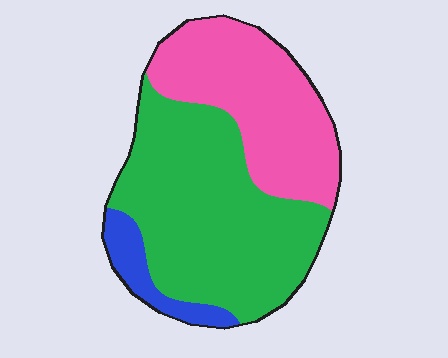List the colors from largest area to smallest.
From largest to smallest: green, pink, blue.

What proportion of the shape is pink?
Pink takes up about three eighths (3/8) of the shape.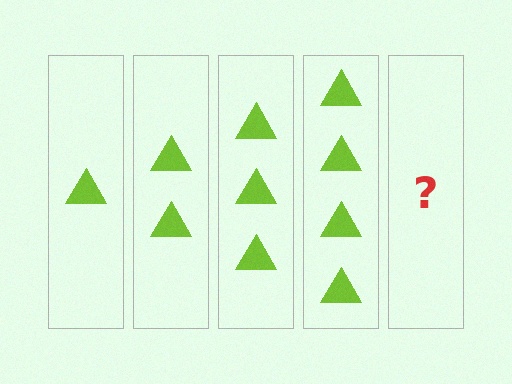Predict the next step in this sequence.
The next step is 5 triangles.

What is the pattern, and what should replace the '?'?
The pattern is that each step adds one more triangle. The '?' should be 5 triangles.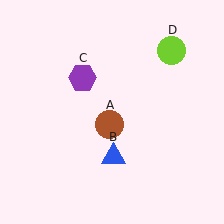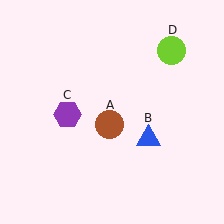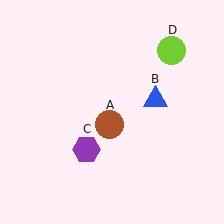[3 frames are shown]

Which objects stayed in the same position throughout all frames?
Brown circle (object A) and lime circle (object D) remained stationary.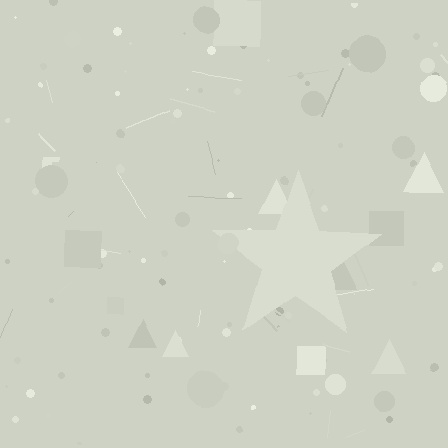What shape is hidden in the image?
A star is hidden in the image.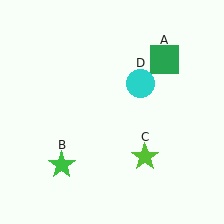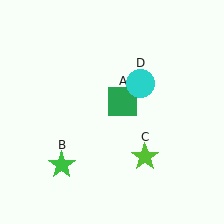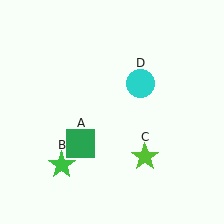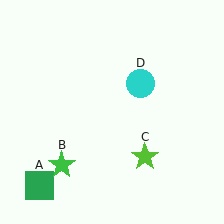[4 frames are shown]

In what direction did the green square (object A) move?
The green square (object A) moved down and to the left.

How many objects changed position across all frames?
1 object changed position: green square (object A).